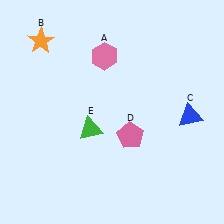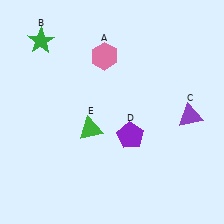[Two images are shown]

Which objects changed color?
B changed from orange to green. C changed from blue to purple. D changed from pink to purple.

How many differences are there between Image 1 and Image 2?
There are 3 differences between the two images.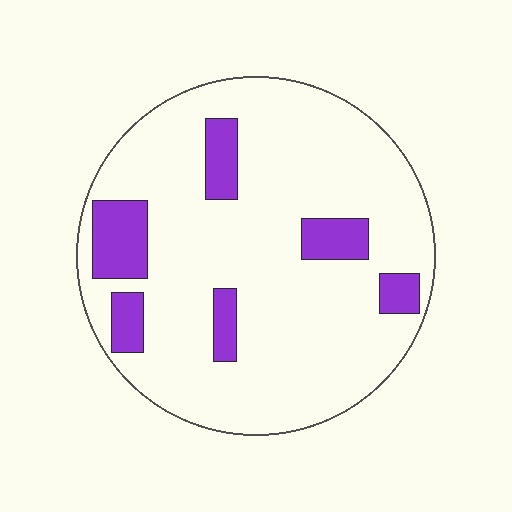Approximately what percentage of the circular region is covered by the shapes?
Approximately 15%.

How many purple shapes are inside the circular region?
6.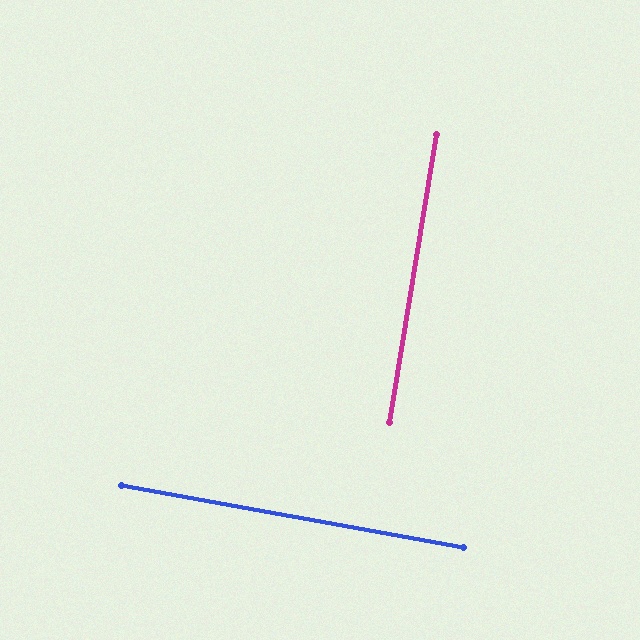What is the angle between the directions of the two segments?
Approximately 89 degrees.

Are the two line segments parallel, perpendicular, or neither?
Perpendicular — they meet at approximately 89°.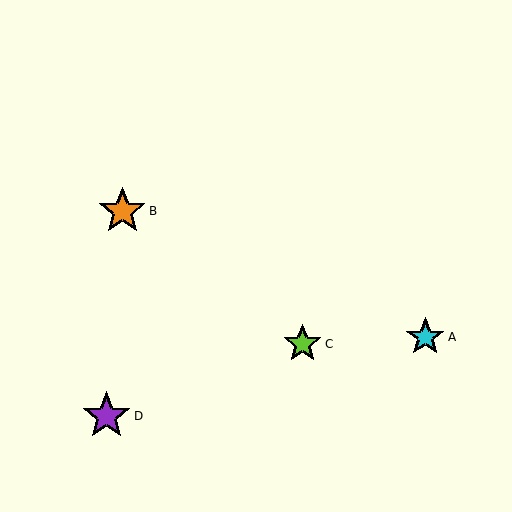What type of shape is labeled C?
Shape C is a lime star.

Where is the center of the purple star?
The center of the purple star is at (106, 416).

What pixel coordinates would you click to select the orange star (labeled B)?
Click at (122, 211) to select the orange star B.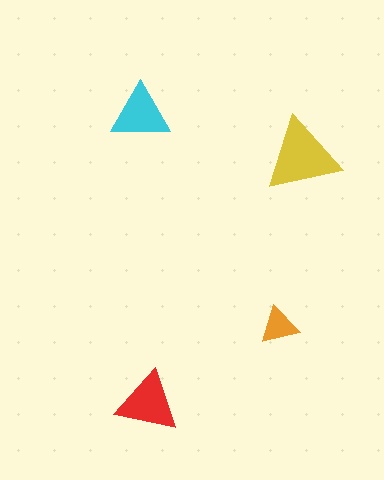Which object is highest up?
The cyan triangle is topmost.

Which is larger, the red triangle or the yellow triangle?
The yellow one.